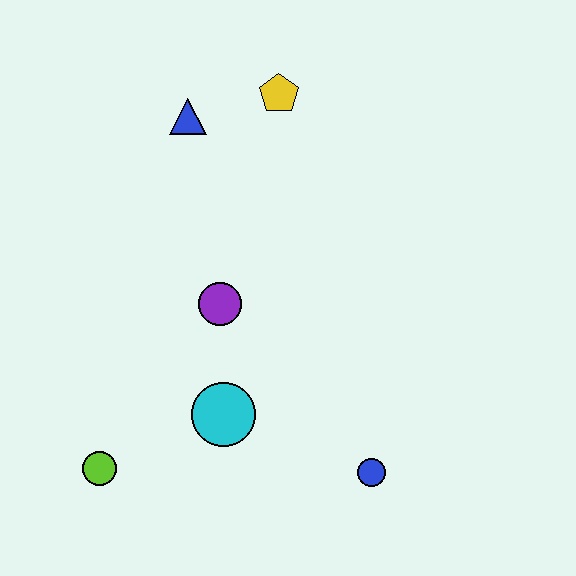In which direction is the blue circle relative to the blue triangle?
The blue circle is below the blue triangle.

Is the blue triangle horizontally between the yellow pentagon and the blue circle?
No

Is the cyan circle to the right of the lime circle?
Yes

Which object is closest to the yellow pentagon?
The blue triangle is closest to the yellow pentagon.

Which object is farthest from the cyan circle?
The yellow pentagon is farthest from the cyan circle.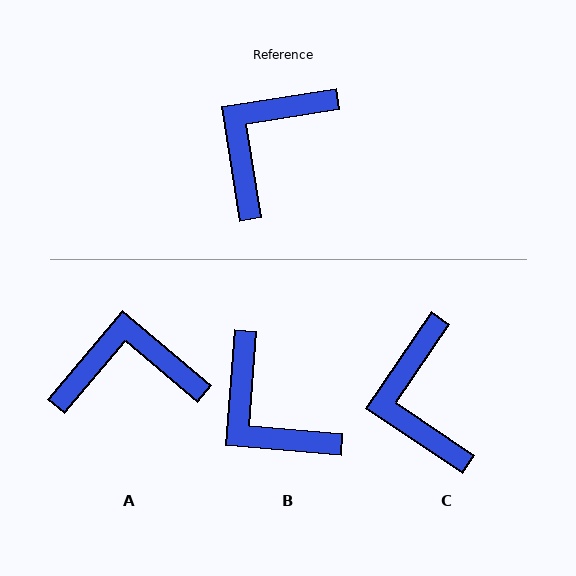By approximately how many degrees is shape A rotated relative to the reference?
Approximately 49 degrees clockwise.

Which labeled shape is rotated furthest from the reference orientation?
B, about 76 degrees away.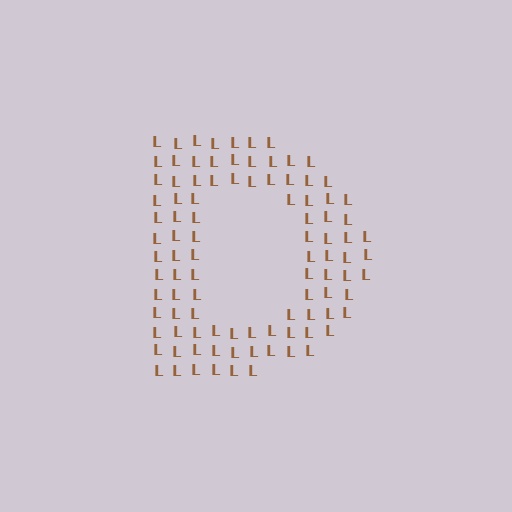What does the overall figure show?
The overall figure shows the letter D.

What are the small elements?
The small elements are letter L's.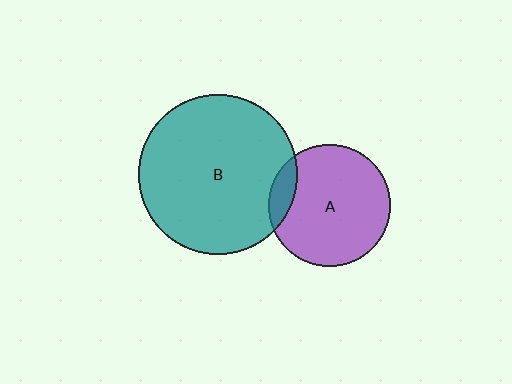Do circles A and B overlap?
Yes.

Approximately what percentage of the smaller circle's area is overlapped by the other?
Approximately 10%.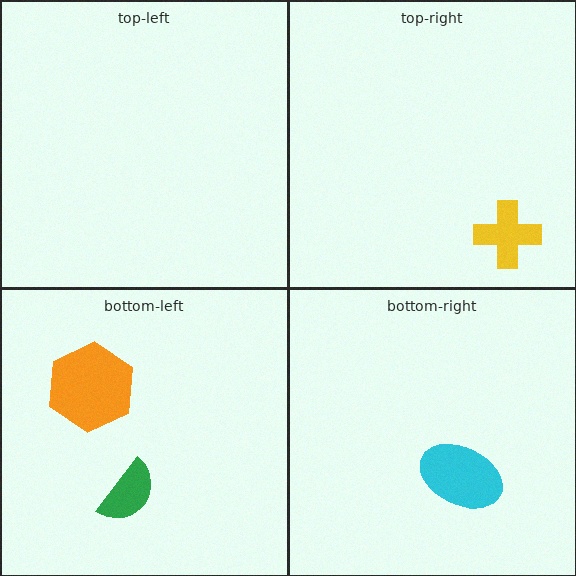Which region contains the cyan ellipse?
The bottom-right region.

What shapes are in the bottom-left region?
The green semicircle, the orange hexagon.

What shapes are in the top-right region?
The yellow cross.